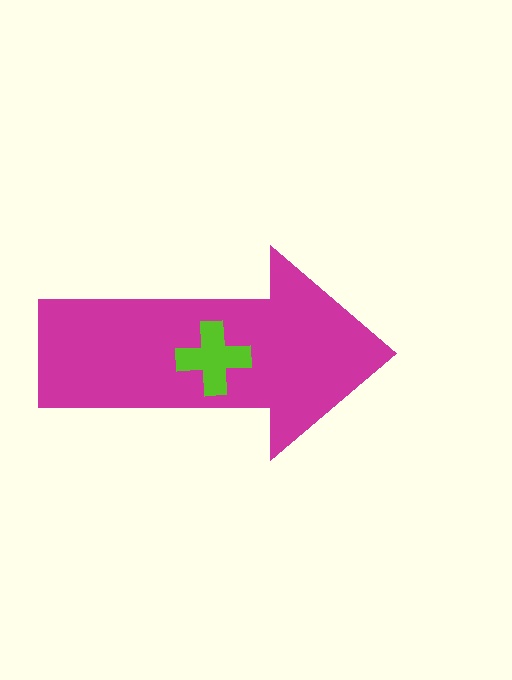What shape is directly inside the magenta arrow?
The lime cross.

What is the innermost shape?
The lime cross.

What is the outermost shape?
The magenta arrow.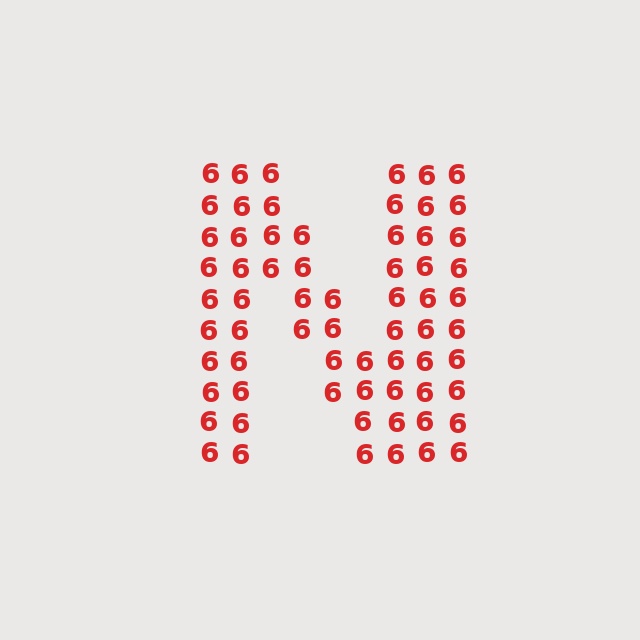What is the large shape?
The large shape is the letter N.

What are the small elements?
The small elements are digit 6's.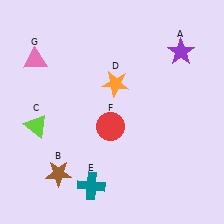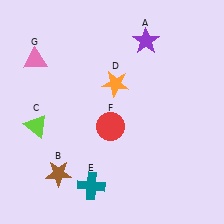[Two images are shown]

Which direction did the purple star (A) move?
The purple star (A) moved left.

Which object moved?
The purple star (A) moved left.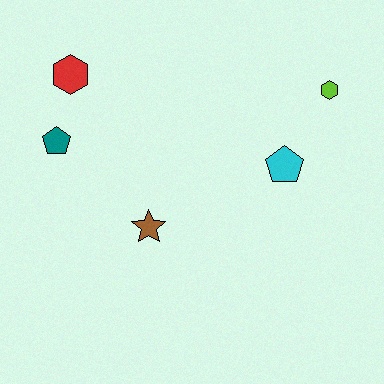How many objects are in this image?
There are 5 objects.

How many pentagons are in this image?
There are 2 pentagons.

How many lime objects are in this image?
There is 1 lime object.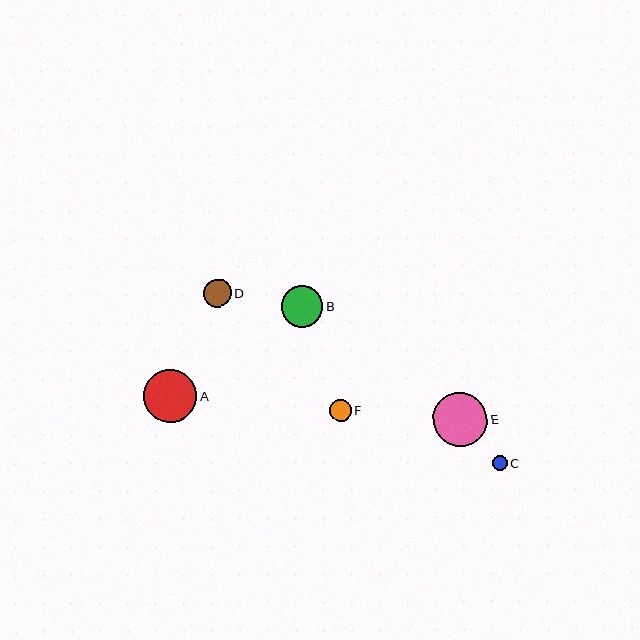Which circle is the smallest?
Circle C is the smallest with a size of approximately 15 pixels.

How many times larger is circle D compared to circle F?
Circle D is approximately 1.3 times the size of circle F.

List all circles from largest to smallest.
From largest to smallest: E, A, B, D, F, C.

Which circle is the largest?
Circle E is the largest with a size of approximately 54 pixels.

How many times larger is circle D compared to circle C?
Circle D is approximately 1.8 times the size of circle C.